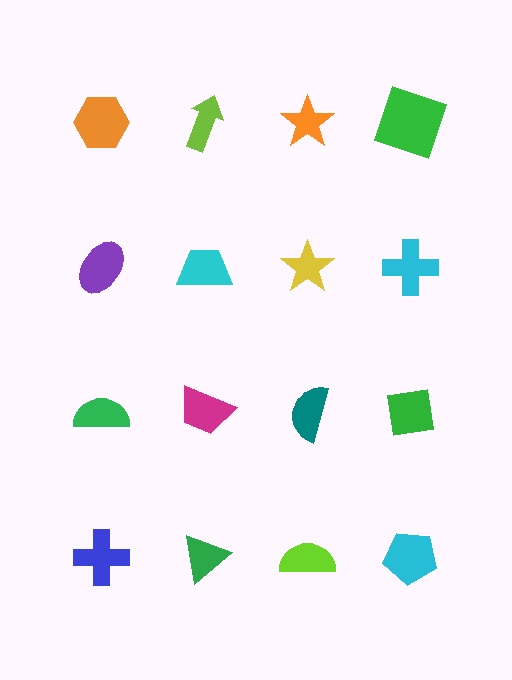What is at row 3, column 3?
A teal semicircle.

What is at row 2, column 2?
A cyan trapezoid.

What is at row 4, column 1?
A blue cross.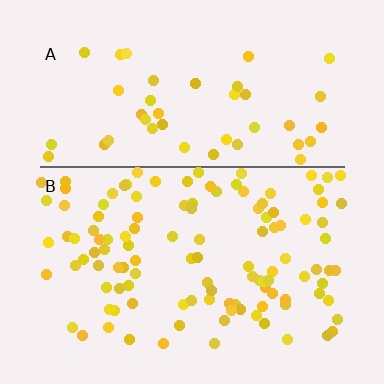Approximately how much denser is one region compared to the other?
Approximately 2.5× — region B over region A.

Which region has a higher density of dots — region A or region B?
B (the bottom).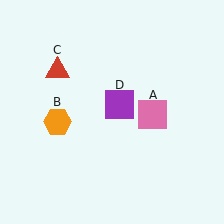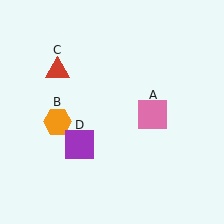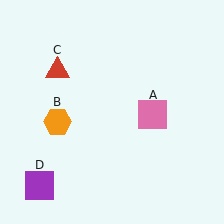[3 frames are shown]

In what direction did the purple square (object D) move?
The purple square (object D) moved down and to the left.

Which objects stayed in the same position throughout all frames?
Pink square (object A) and orange hexagon (object B) and red triangle (object C) remained stationary.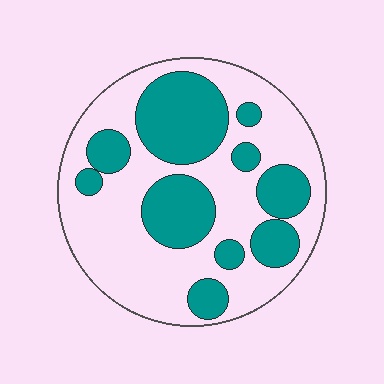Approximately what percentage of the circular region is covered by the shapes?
Approximately 35%.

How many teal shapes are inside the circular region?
10.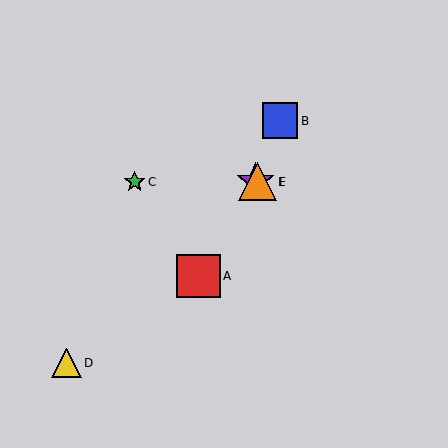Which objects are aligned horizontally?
Objects C, E, F are aligned horizontally.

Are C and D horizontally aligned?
No, C is at y≈182 and D is at y≈363.